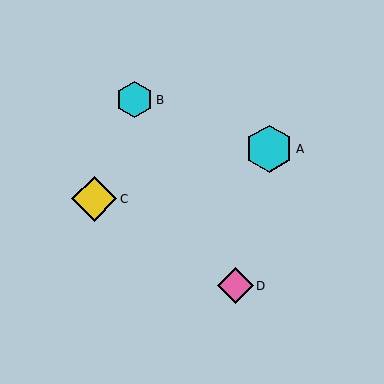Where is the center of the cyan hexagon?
The center of the cyan hexagon is at (135, 100).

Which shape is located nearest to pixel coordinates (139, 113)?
The cyan hexagon (labeled B) at (135, 100) is nearest to that location.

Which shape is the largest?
The cyan hexagon (labeled A) is the largest.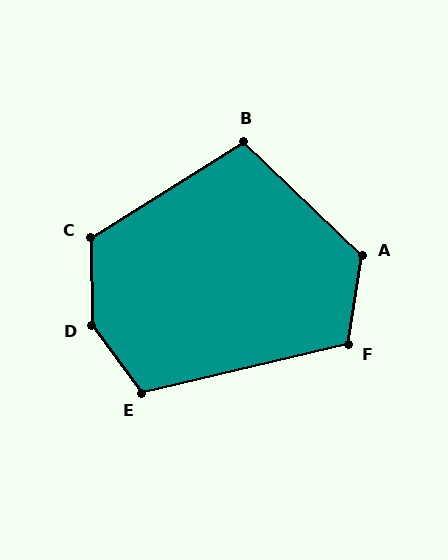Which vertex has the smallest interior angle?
B, at approximately 104 degrees.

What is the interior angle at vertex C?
Approximately 122 degrees (obtuse).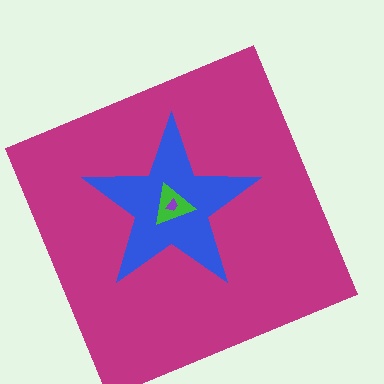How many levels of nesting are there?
4.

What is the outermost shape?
The magenta square.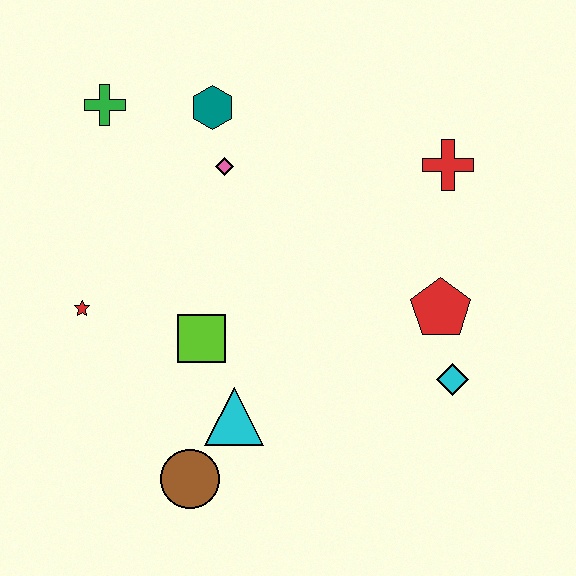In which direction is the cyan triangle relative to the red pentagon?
The cyan triangle is to the left of the red pentagon.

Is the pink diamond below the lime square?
No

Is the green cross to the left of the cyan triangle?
Yes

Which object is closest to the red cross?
The red pentagon is closest to the red cross.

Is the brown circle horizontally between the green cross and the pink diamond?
Yes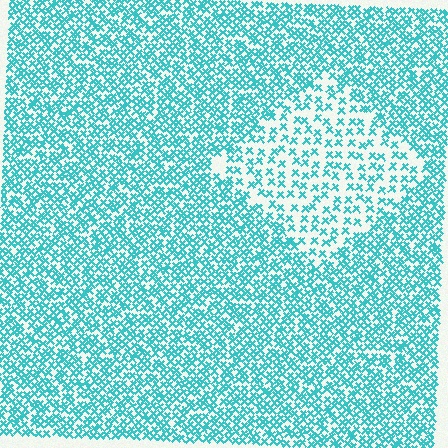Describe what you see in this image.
The image contains small cyan elements arranged at two different densities. A diamond-shaped region is visible where the elements are less densely packed than the surrounding area.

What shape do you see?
I see a diamond.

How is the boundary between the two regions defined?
The boundary is defined by a change in element density (approximately 2.1x ratio). All elements are the same color, size, and shape.